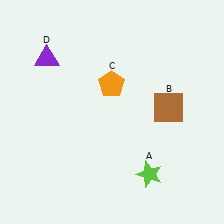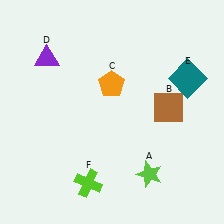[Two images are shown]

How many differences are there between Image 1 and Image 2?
There are 2 differences between the two images.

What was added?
A teal square (E), a lime cross (F) were added in Image 2.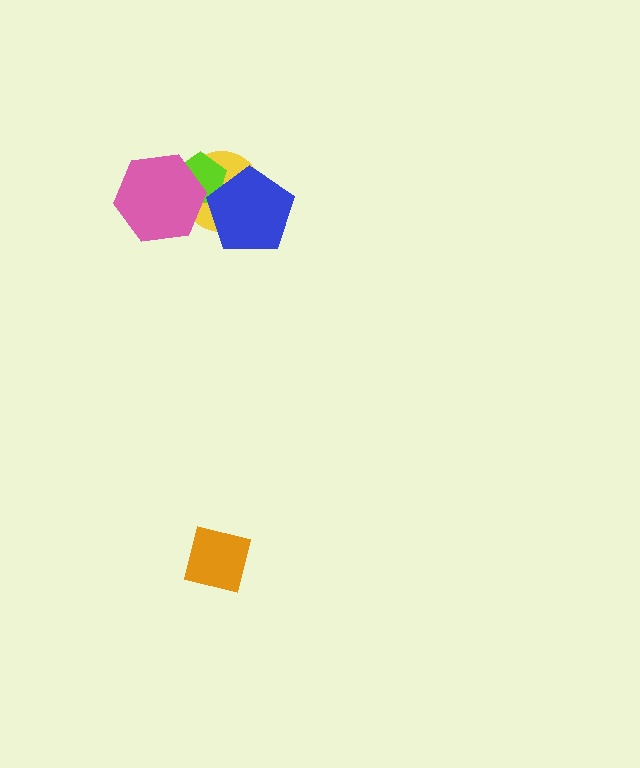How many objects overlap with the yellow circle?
3 objects overlap with the yellow circle.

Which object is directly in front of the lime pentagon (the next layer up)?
The blue pentagon is directly in front of the lime pentagon.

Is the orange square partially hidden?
No, no other shape covers it.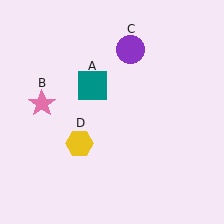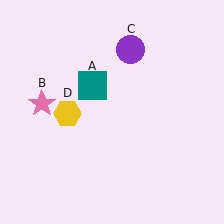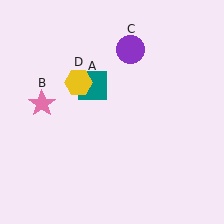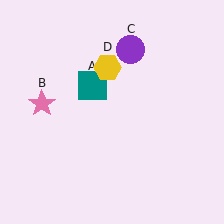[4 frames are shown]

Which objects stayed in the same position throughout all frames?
Teal square (object A) and pink star (object B) and purple circle (object C) remained stationary.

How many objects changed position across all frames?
1 object changed position: yellow hexagon (object D).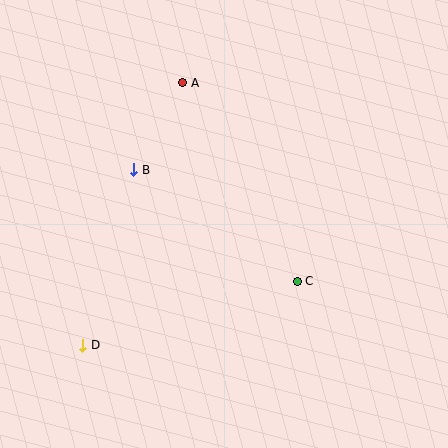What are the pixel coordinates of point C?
Point C is at (297, 281).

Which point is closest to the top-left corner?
Point A is closest to the top-left corner.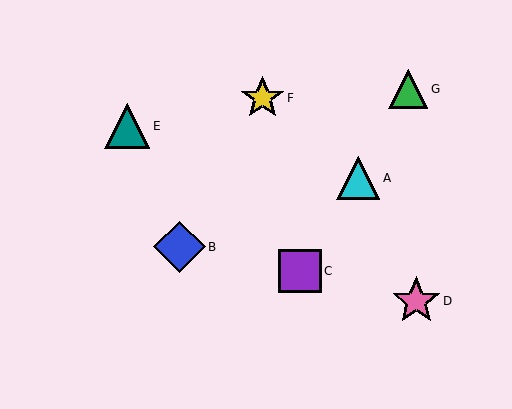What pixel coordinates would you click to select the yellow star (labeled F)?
Click at (263, 98) to select the yellow star F.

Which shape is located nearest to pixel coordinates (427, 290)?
The pink star (labeled D) at (416, 301) is nearest to that location.